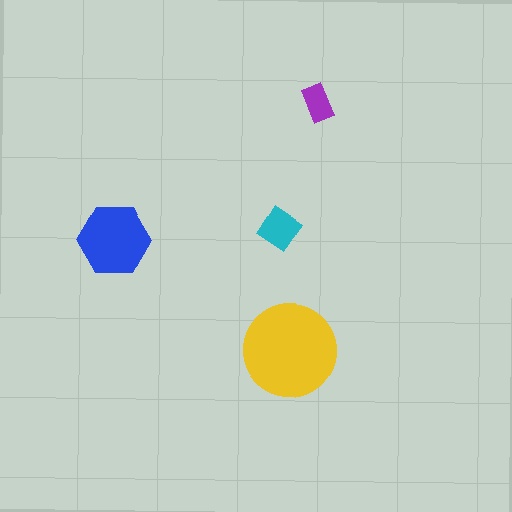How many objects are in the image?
There are 4 objects in the image.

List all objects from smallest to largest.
The purple rectangle, the cyan diamond, the blue hexagon, the yellow circle.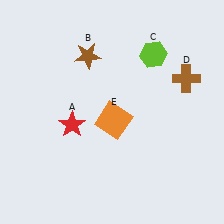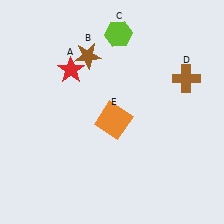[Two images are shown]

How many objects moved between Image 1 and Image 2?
2 objects moved between the two images.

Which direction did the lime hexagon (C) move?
The lime hexagon (C) moved left.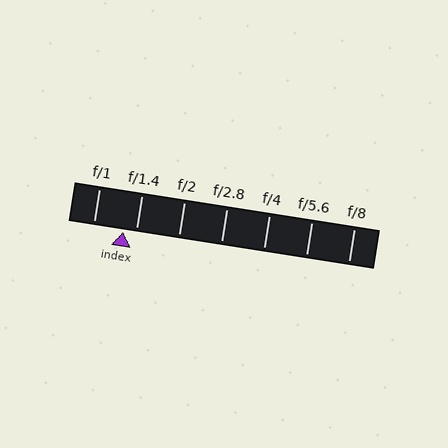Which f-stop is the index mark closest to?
The index mark is closest to f/1.4.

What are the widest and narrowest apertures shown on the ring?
The widest aperture shown is f/1 and the narrowest is f/8.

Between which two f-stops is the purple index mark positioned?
The index mark is between f/1 and f/1.4.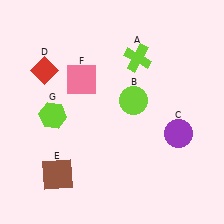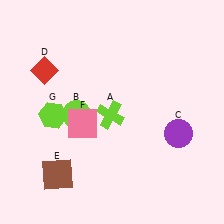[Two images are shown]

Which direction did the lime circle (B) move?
The lime circle (B) moved left.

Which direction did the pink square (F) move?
The pink square (F) moved down.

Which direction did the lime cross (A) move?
The lime cross (A) moved down.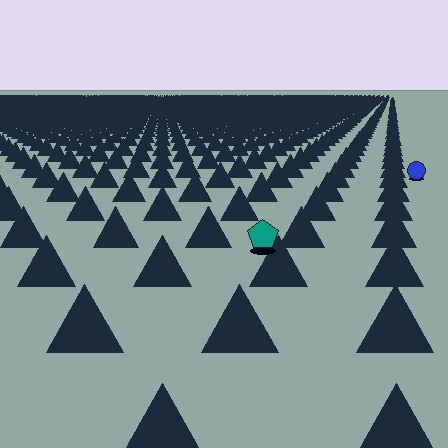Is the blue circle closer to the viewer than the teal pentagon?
No. The teal pentagon is closer — you can tell from the texture gradient: the ground texture is coarser near it.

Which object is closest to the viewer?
The teal pentagon is closest. The texture marks near it are larger and more spread out.